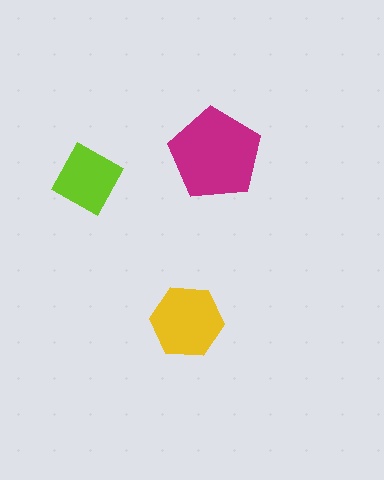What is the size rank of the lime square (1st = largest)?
3rd.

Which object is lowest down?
The yellow hexagon is bottommost.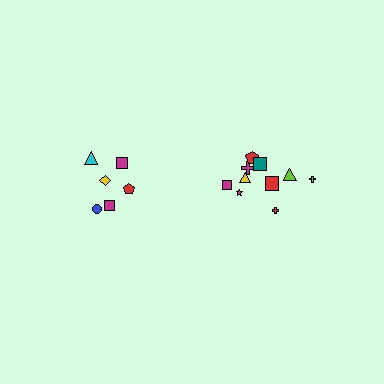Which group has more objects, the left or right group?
The right group.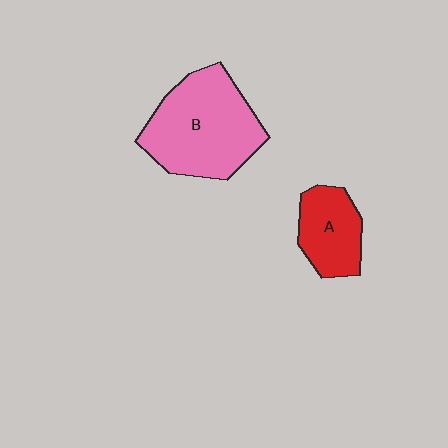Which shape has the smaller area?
Shape A (red).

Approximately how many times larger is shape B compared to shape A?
Approximately 1.9 times.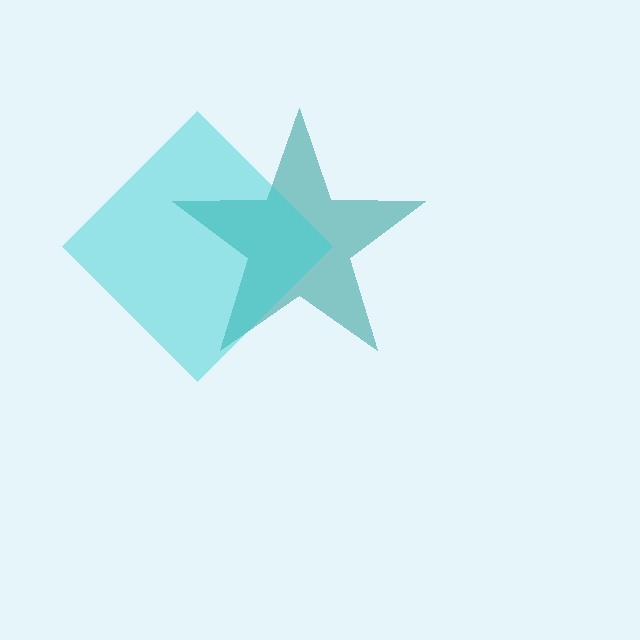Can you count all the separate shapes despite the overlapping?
Yes, there are 2 separate shapes.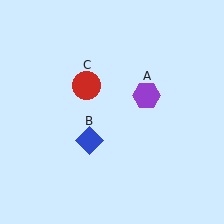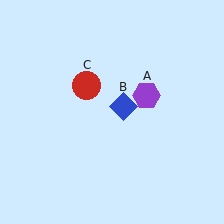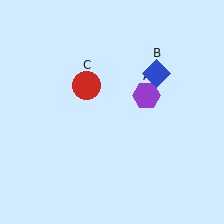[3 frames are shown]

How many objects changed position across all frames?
1 object changed position: blue diamond (object B).